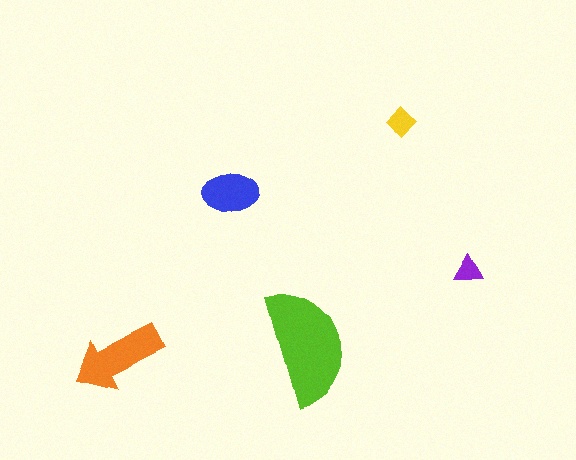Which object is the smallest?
The purple triangle.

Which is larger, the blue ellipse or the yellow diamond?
The blue ellipse.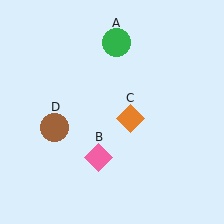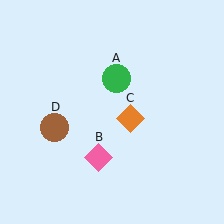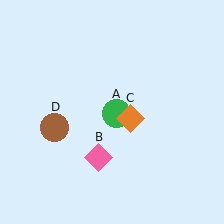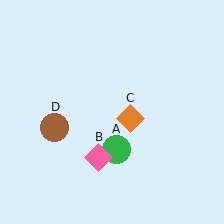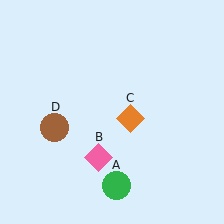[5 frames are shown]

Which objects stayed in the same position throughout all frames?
Pink diamond (object B) and orange diamond (object C) and brown circle (object D) remained stationary.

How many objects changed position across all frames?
1 object changed position: green circle (object A).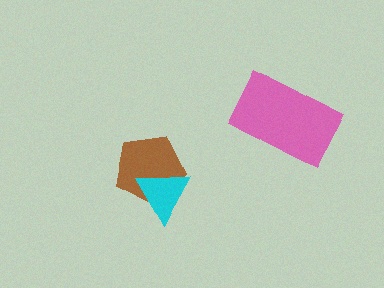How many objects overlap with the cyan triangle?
1 object overlaps with the cyan triangle.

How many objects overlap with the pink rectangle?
0 objects overlap with the pink rectangle.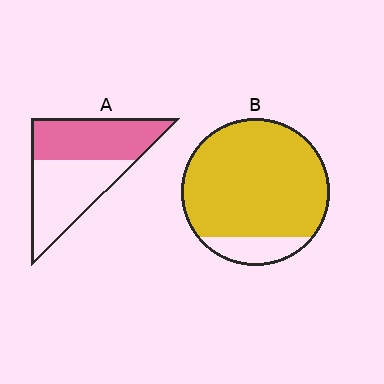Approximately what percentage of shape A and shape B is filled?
A is approximately 50% and B is approximately 85%.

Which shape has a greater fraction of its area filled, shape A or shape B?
Shape B.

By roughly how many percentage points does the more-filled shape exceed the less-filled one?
By roughly 40 percentage points (B over A).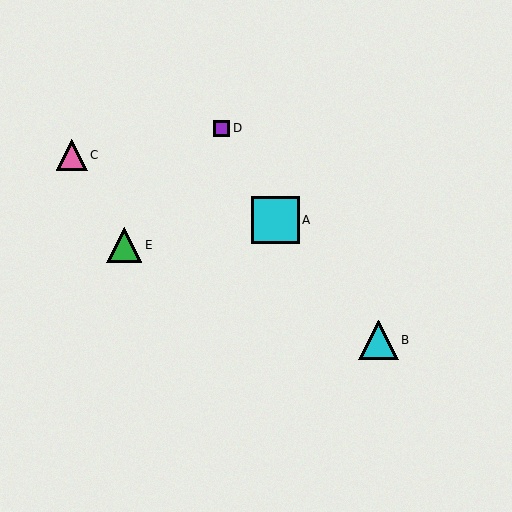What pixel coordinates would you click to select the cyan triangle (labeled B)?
Click at (378, 340) to select the cyan triangle B.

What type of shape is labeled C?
Shape C is a pink triangle.